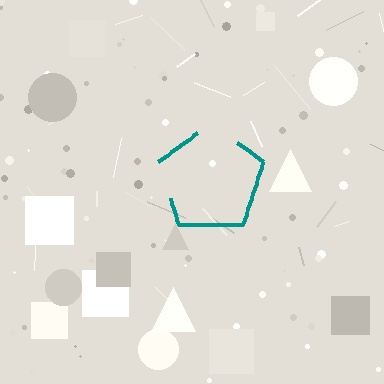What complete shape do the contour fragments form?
The contour fragments form a pentagon.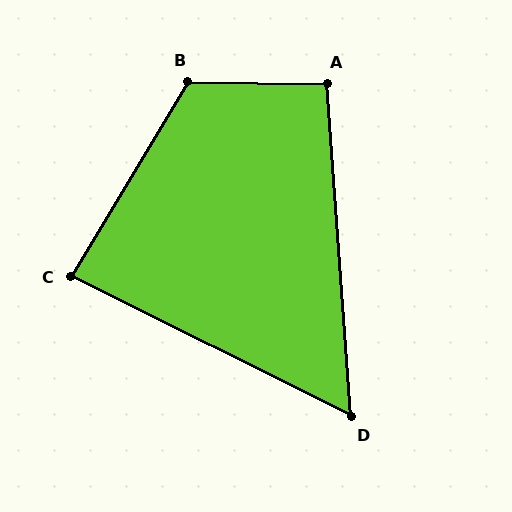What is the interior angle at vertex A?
Approximately 95 degrees (approximately right).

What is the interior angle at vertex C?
Approximately 85 degrees (approximately right).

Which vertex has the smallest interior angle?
D, at approximately 59 degrees.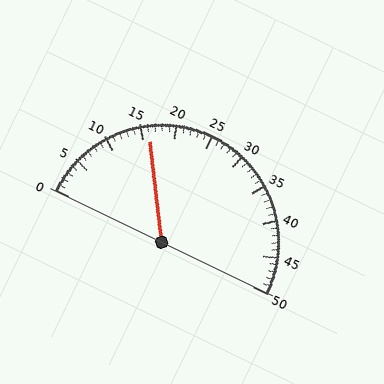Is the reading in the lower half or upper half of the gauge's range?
The reading is in the lower half of the range (0 to 50).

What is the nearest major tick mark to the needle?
The nearest major tick mark is 15.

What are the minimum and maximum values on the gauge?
The gauge ranges from 0 to 50.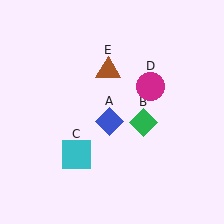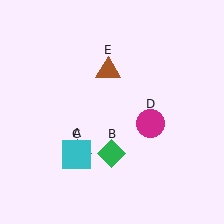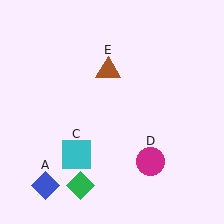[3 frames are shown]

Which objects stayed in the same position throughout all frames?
Cyan square (object C) and brown triangle (object E) remained stationary.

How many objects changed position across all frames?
3 objects changed position: blue diamond (object A), green diamond (object B), magenta circle (object D).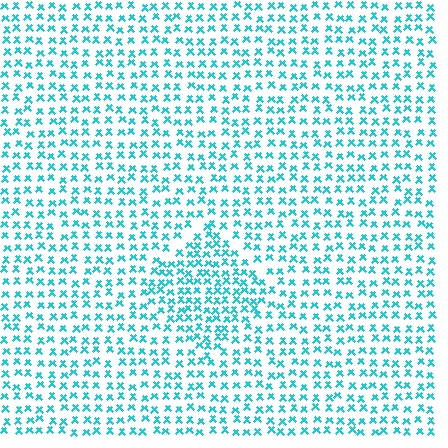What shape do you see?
I see a diamond.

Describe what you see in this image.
The image contains small cyan elements arranged at two different densities. A diamond-shaped region is visible where the elements are more densely packed than the surrounding area.